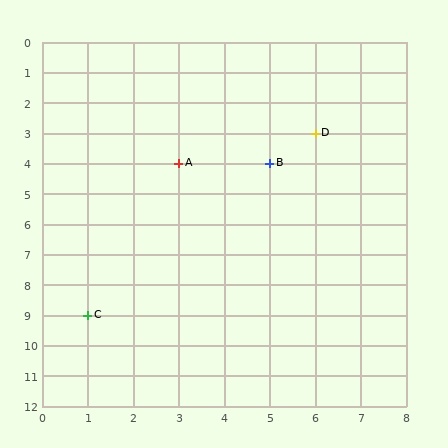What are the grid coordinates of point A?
Point A is at grid coordinates (3, 4).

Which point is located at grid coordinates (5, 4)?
Point B is at (5, 4).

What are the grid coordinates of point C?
Point C is at grid coordinates (1, 9).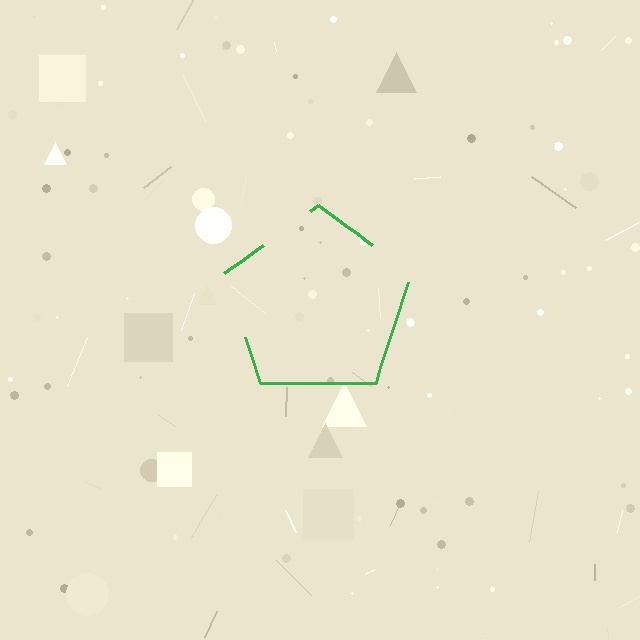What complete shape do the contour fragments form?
The contour fragments form a pentagon.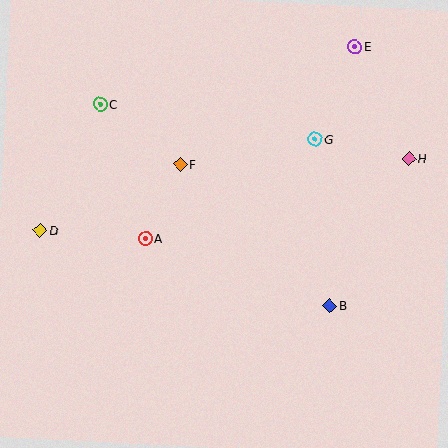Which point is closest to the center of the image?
Point F at (180, 164) is closest to the center.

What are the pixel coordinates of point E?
Point E is at (355, 47).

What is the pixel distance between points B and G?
The distance between B and G is 167 pixels.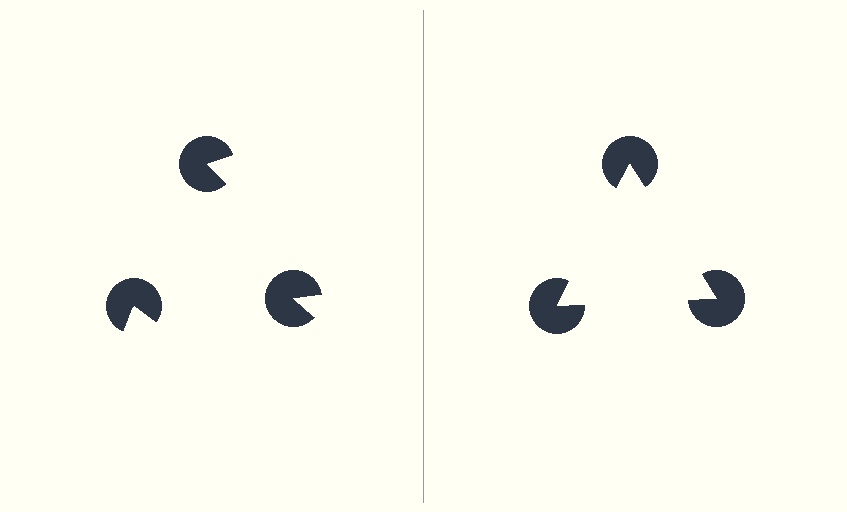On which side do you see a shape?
An illusory triangle appears on the right side. On the left side the wedge cuts are rotated, so no coherent shape forms.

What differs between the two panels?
The pac-man discs are positioned identically on both sides; only the wedge orientations differ. On the right they align to a triangle; on the left they are misaligned.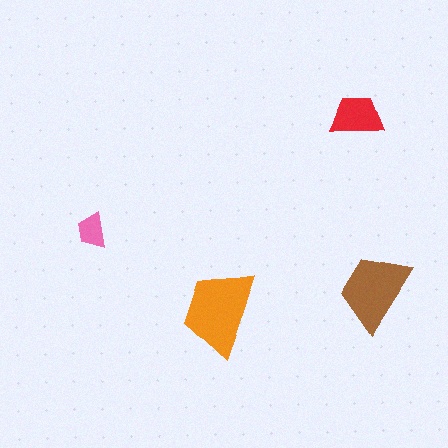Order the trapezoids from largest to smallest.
the orange one, the brown one, the red one, the pink one.